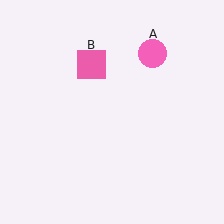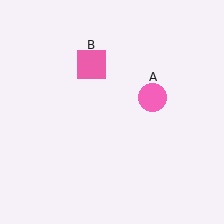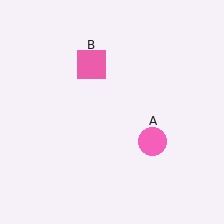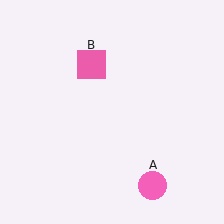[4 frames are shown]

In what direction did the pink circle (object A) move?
The pink circle (object A) moved down.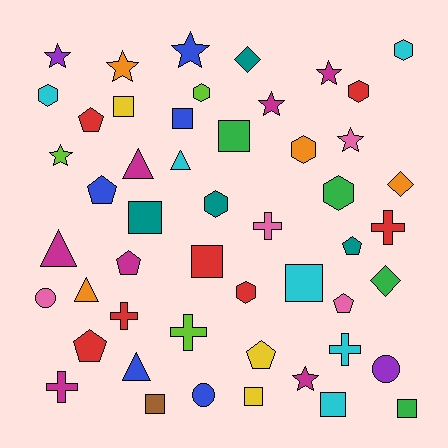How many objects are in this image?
There are 50 objects.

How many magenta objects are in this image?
There are 7 magenta objects.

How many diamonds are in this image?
There are 3 diamonds.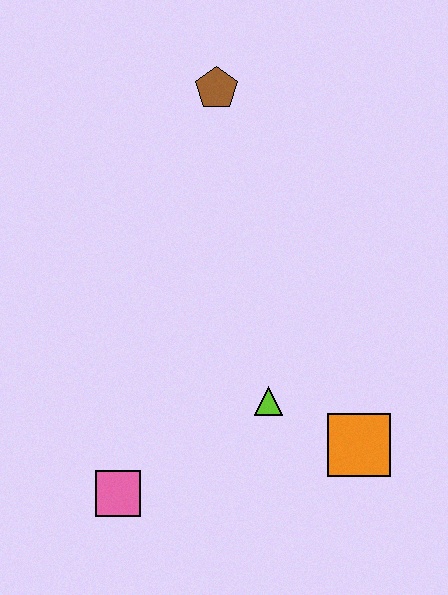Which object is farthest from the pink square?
The brown pentagon is farthest from the pink square.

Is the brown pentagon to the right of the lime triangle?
No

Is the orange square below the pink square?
No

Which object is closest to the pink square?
The lime triangle is closest to the pink square.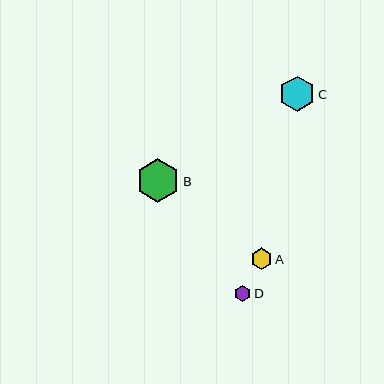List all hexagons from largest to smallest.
From largest to smallest: B, C, A, D.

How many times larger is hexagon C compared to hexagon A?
Hexagon C is approximately 1.6 times the size of hexagon A.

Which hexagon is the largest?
Hexagon B is the largest with a size of approximately 44 pixels.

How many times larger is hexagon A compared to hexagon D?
Hexagon A is approximately 1.3 times the size of hexagon D.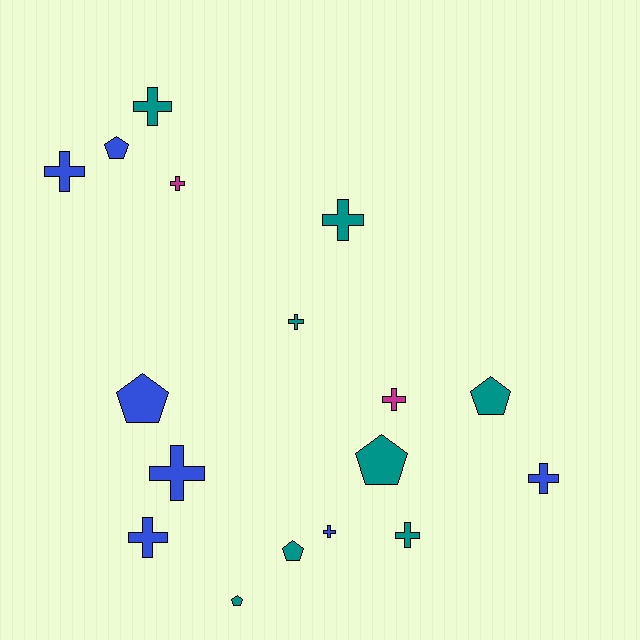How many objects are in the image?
There are 17 objects.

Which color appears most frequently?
Teal, with 8 objects.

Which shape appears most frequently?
Cross, with 11 objects.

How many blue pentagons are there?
There are 2 blue pentagons.